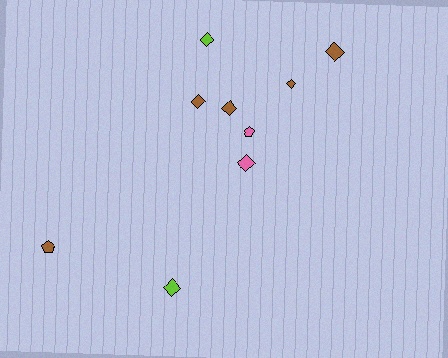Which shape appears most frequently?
Diamond, with 7 objects.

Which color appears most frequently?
Brown, with 5 objects.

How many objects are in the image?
There are 9 objects.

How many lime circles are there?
There are no lime circles.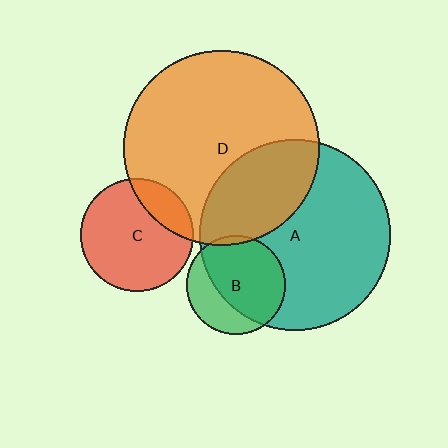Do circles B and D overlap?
Yes.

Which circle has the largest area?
Circle D (orange).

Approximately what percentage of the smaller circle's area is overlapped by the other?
Approximately 5%.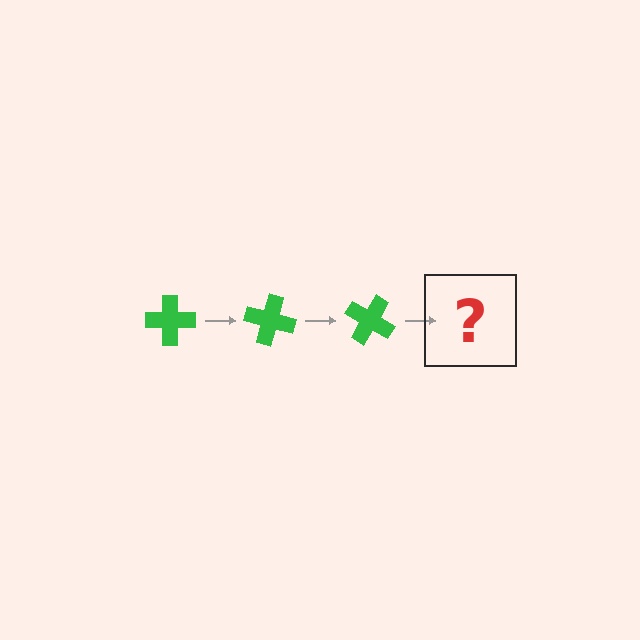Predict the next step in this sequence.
The next step is a green cross rotated 45 degrees.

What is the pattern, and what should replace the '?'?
The pattern is that the cross rotates 15 degrees each step. The '?' should be a green cross rotated 45 degrees.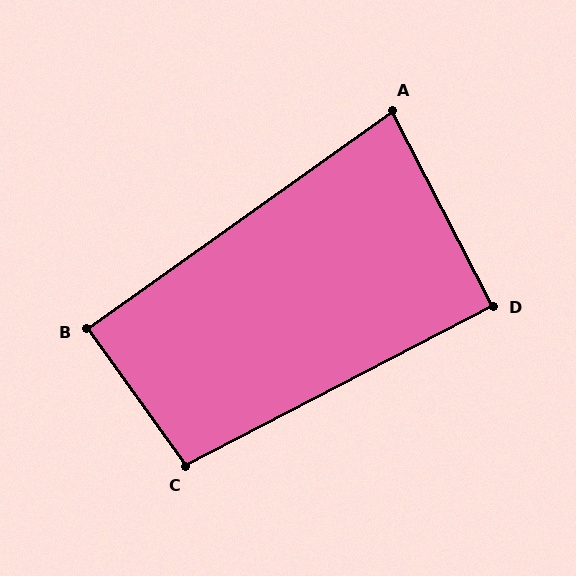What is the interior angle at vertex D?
Approximately 90 degrees (approximately right).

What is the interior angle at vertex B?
Approximately 90 degrees (approximately right).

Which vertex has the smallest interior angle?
A, at approximately 82 degrees.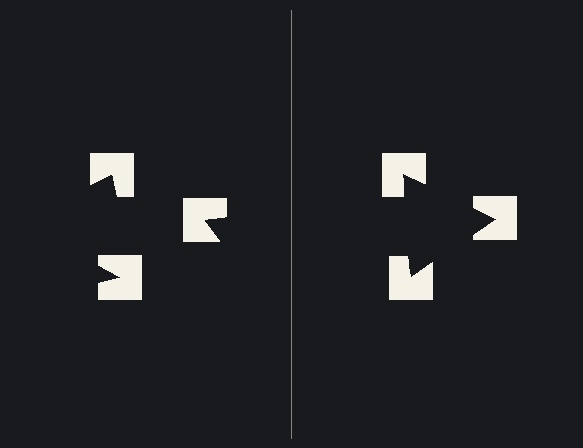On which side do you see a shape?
An illusory triangle appears on the right side. On the left side the wedge cuts are rotated, so no coherent shape forms.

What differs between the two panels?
The notched squares are positioned identically on both sides; only the wedge orientations differ. On the right they align to a triangle; on the left they are misaligned.